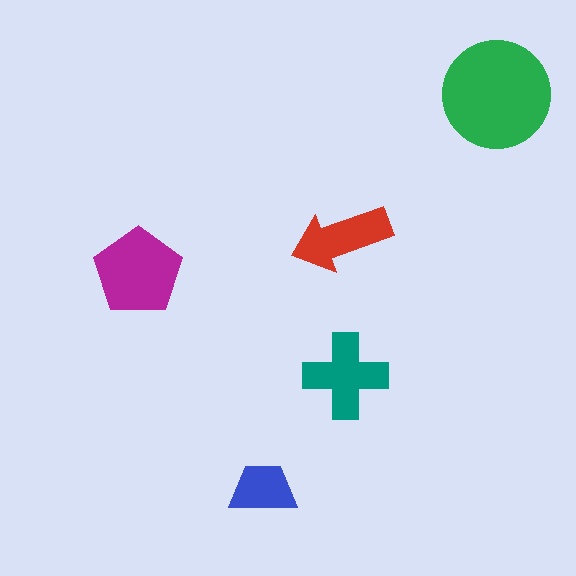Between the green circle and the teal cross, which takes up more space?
The green circle.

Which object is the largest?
The green circle.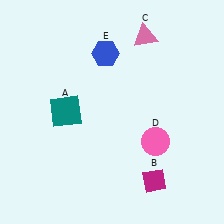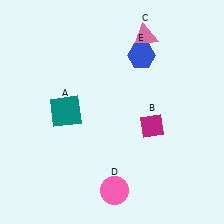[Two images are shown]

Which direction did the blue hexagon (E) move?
The blue hexagon (E) moved right.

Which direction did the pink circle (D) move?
The pink circle (D) moved down.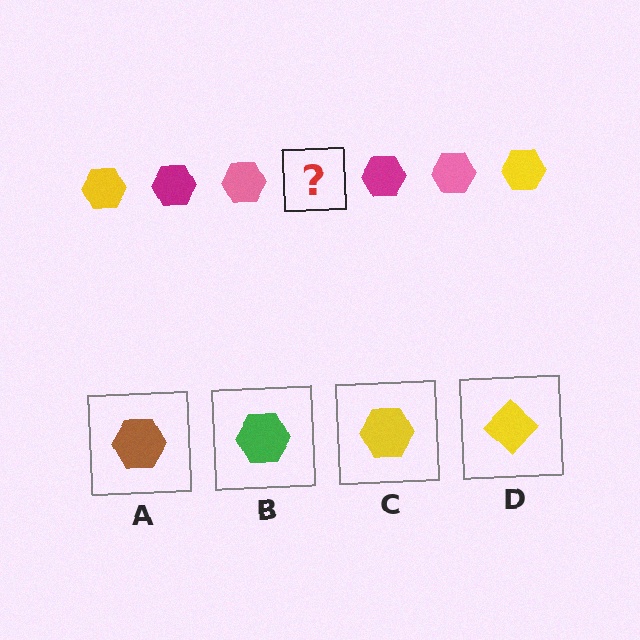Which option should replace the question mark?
Option C.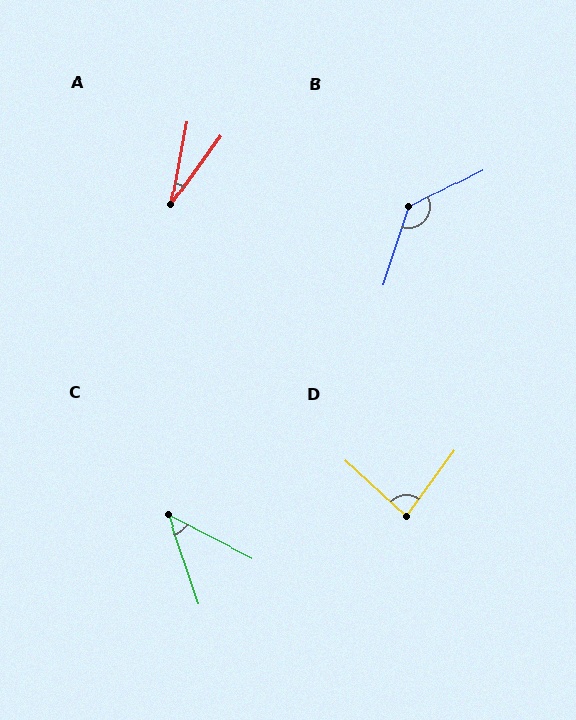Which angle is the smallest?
A, at approximately 25 degrees.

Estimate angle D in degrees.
Approximately 84 degrees.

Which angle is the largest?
B, at approximately 135 degrees.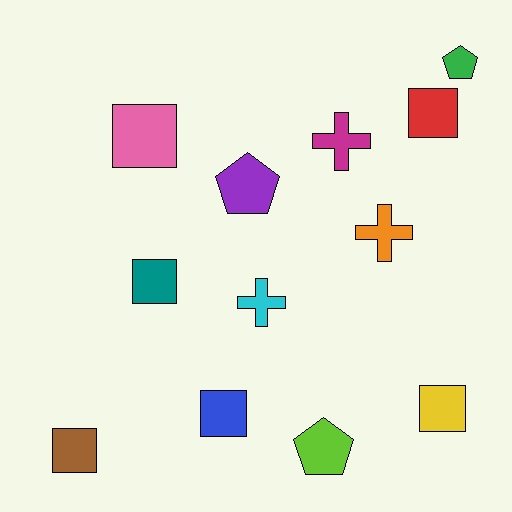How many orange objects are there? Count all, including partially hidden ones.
There is 1 orange object.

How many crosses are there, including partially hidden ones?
There are 3 crosses.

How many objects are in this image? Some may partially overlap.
There are 12 objects.